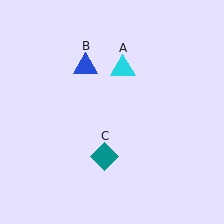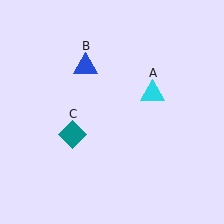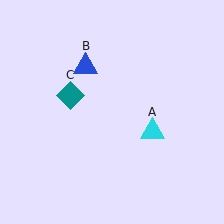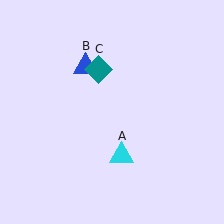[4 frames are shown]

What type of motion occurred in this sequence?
The cyan triangle (object A), teal diamond (object C) rotated clockwise around the center of the scene.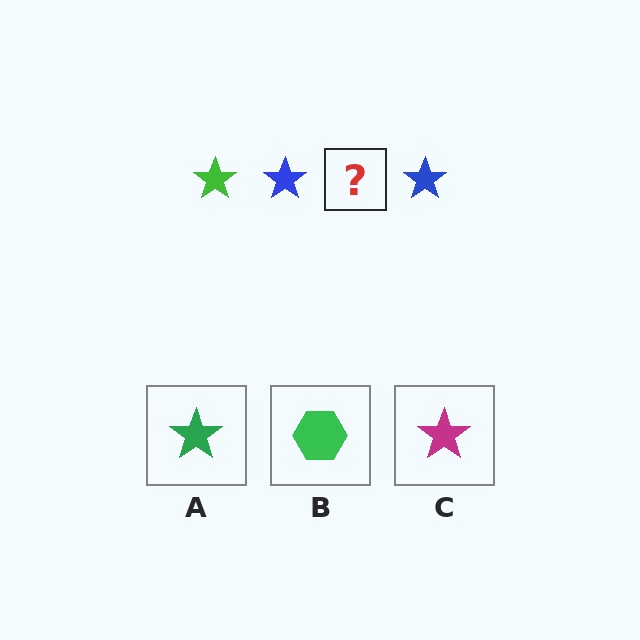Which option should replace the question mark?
Option A.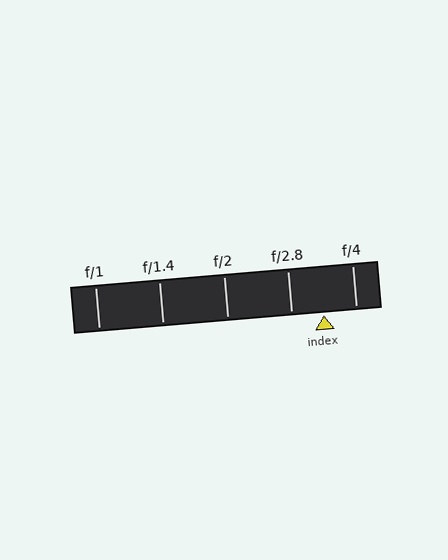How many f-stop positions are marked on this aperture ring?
There are 5 f-stop positions marked.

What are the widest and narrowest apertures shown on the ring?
The widest aperture shown is f/1 and the narrowest is f/4.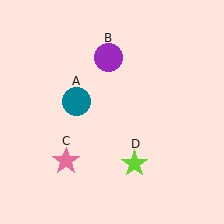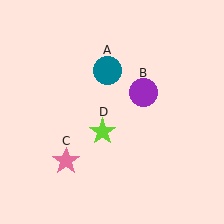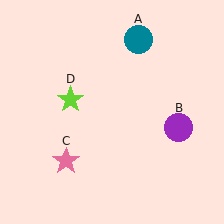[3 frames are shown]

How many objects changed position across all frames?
3 objects changed position: teal circle (object A), purple circle (object B), lime star (object D).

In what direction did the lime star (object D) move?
The lime star (object D) moved up and to the left.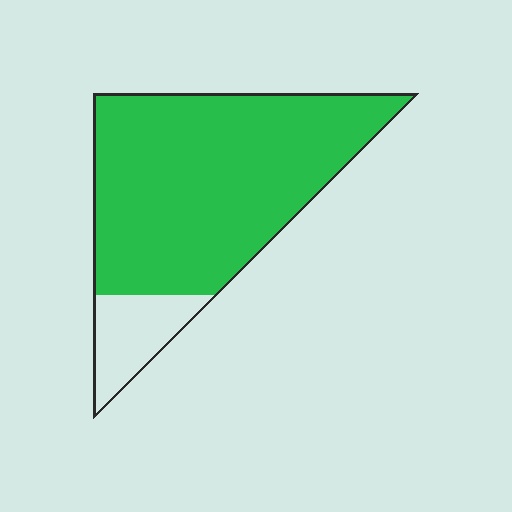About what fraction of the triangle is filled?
About seven eighths (7/8).